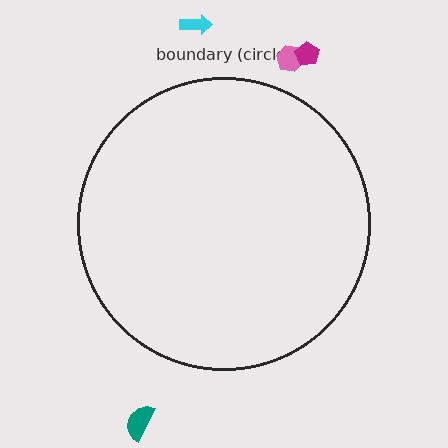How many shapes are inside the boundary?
0 inside, 4 outside.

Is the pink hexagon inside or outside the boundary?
Outside.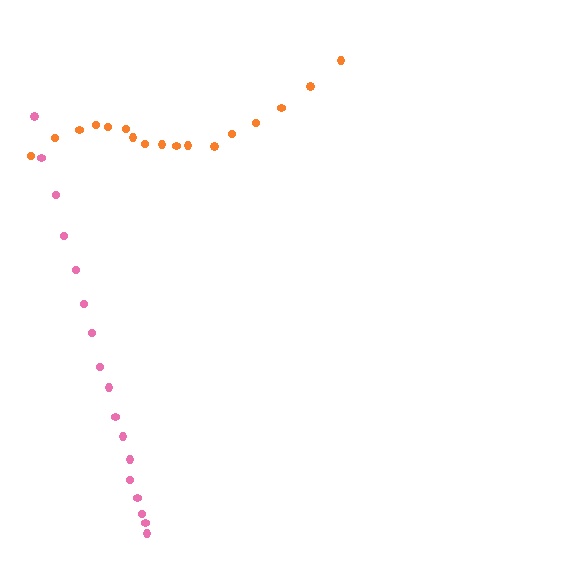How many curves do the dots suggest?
There are 2 distinct paths.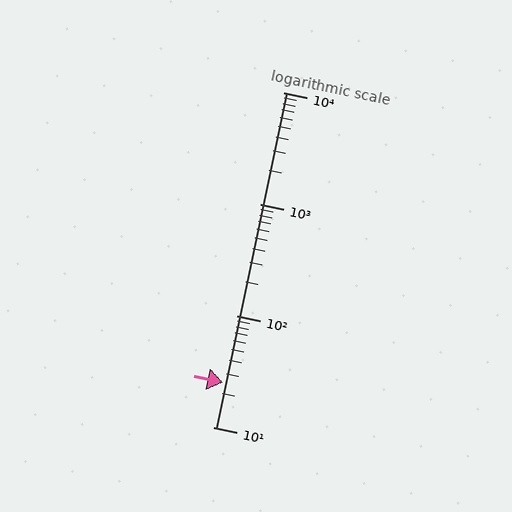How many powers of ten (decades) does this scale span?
The scale spans 3 decades, from 10 to 10000.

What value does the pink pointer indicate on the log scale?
The pointer indicates approximately 25.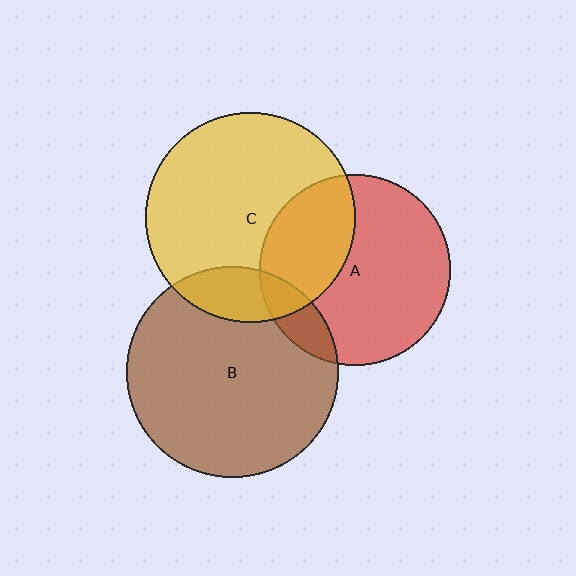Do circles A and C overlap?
Yes.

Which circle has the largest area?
Circle B (brown).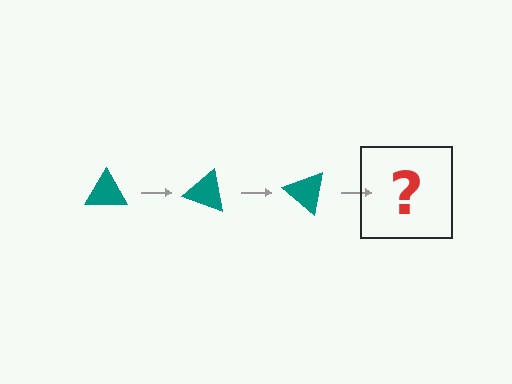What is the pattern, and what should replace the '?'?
The pattern is that the triangle rotates 20 degrees each step. The '?' should be a teal triangle rotated 60 degrees.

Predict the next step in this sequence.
The next step is a teal triangle rotated 60 degrees.